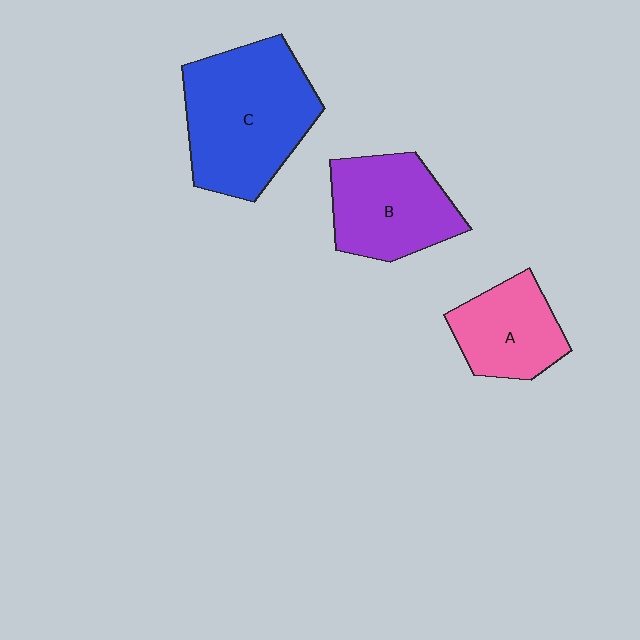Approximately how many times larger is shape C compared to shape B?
Approximately 1.4 times.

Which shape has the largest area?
Shape C (blue).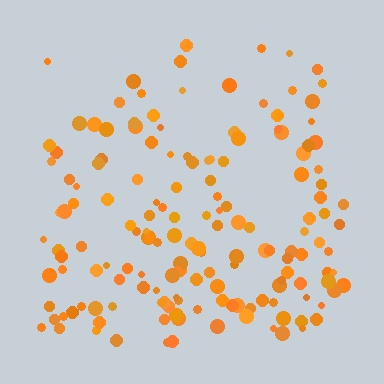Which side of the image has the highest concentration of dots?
The bottom.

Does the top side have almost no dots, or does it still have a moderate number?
Still a moderate number, just noticeably fewer than the bottom.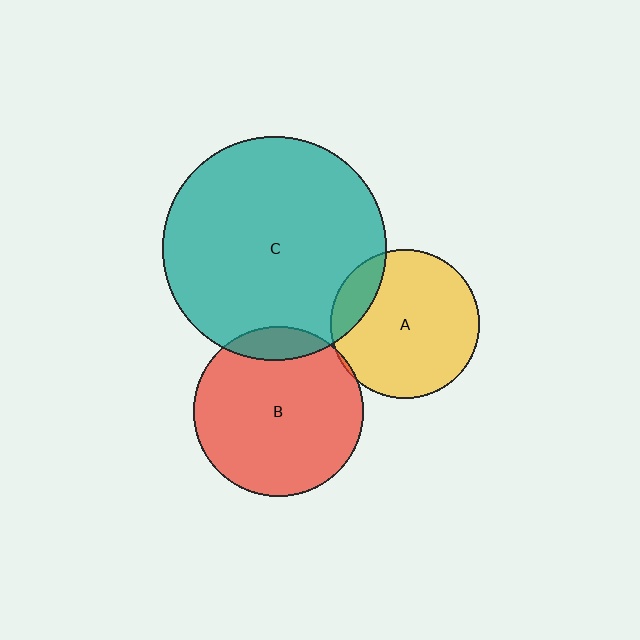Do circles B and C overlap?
Yes.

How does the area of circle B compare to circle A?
Approximately 1.3 times.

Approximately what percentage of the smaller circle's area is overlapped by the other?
Approximately 10%.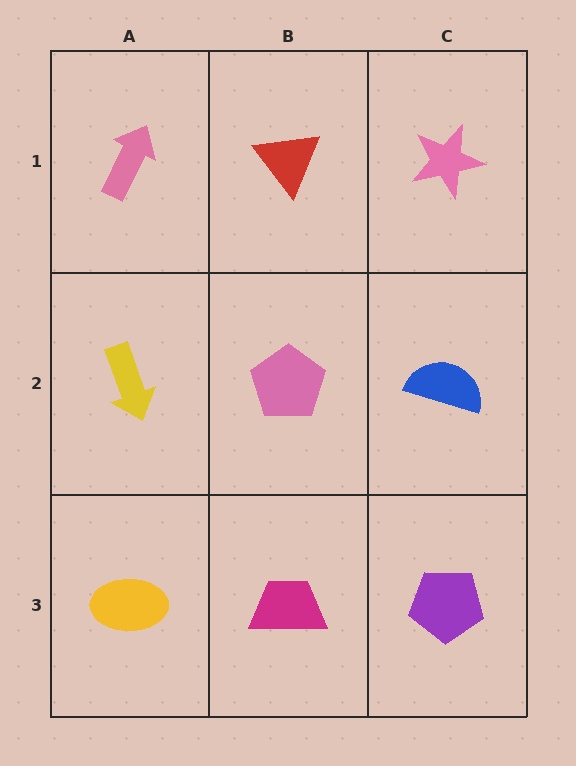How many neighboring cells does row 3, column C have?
2.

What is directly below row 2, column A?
A yellow ellipse.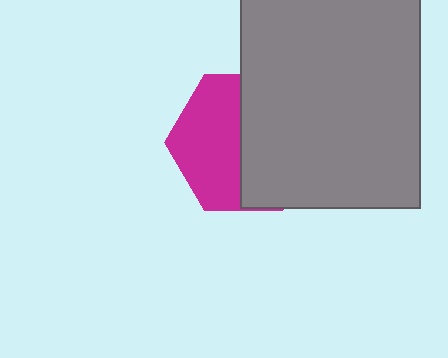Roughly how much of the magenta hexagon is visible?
About half of it is visible (roughly 47%).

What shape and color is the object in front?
The object in front is a gray rectangle.